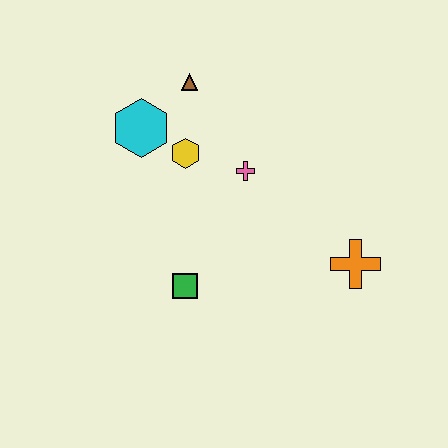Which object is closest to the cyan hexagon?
The yellow hexagon is closest to the cyan hexagon.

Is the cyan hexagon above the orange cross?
Yes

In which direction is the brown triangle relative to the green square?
The brown triangle is above the green square.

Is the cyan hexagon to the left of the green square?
Yes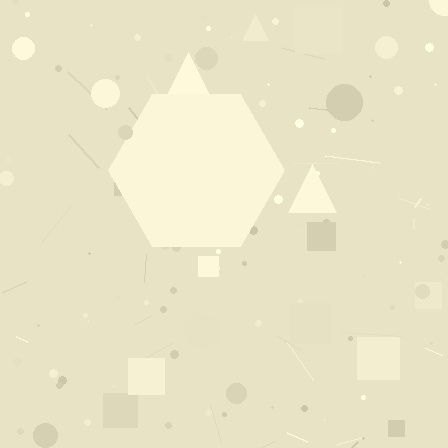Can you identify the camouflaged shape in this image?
The camouflaged shape is a hexagon.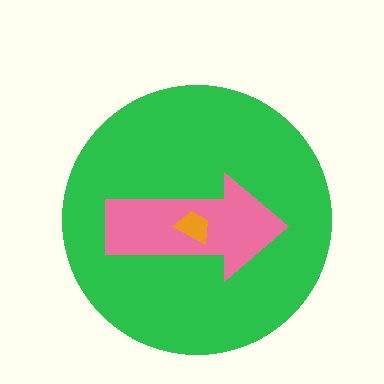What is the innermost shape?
The orange trapezoid.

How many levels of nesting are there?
3.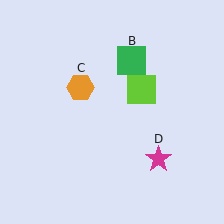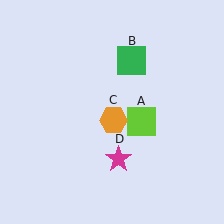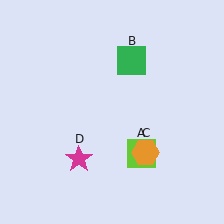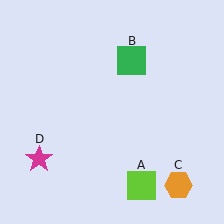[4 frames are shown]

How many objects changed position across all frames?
3 objects changed position: lime square (object A), orange hexagon (object C), magenta star (object D).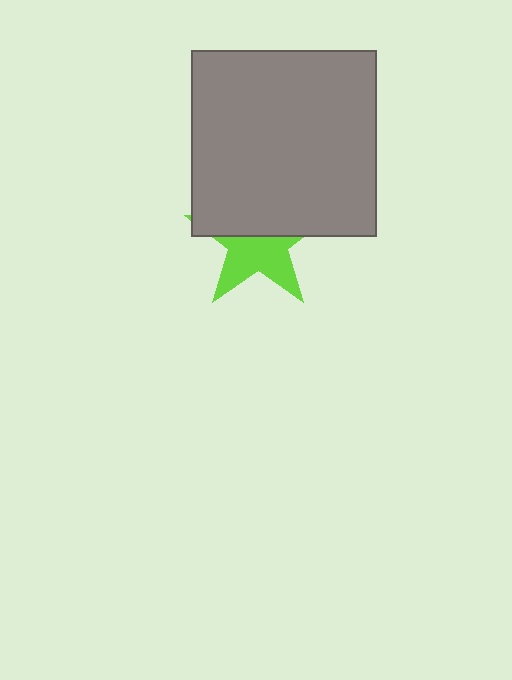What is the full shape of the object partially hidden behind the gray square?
The partially hidden object is a lime star.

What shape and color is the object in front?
The object in front is a gray square.